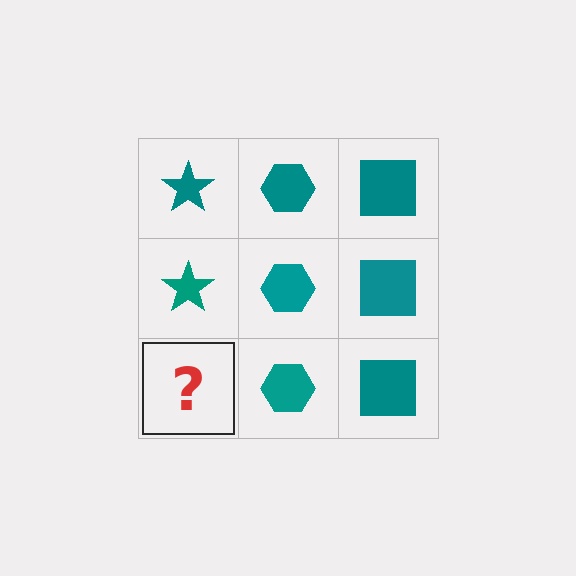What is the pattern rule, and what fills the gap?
The rule is that each column has a consistent shape. The gap should be filled with a teal star.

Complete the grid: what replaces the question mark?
The question mark should be replaced with a teal star.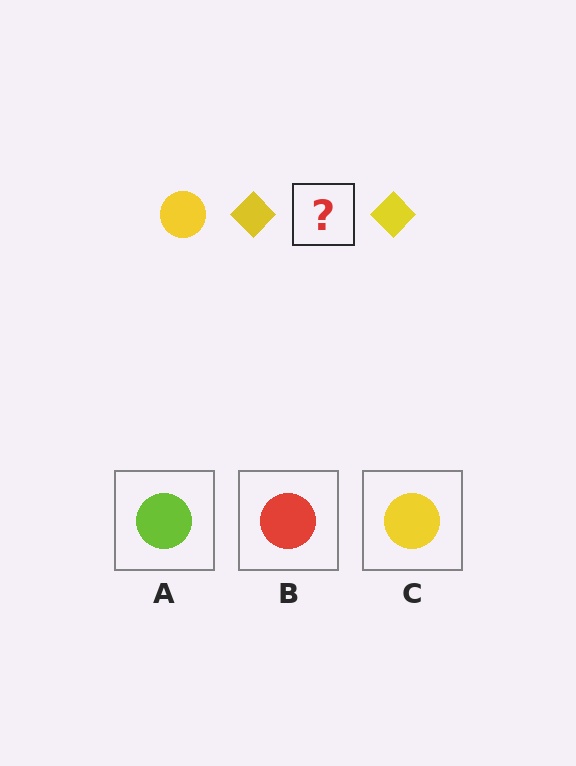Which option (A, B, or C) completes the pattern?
C.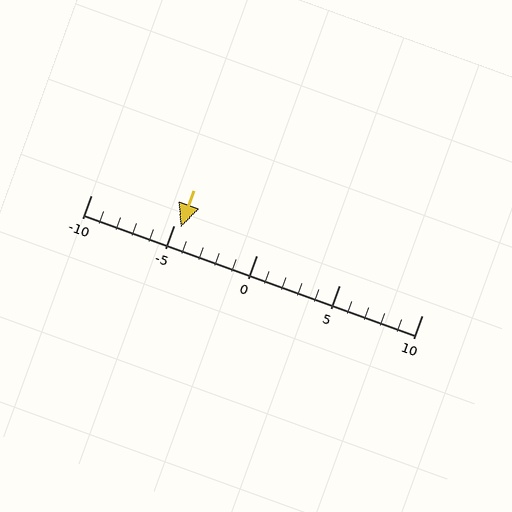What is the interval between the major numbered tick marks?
The major tick marks are spaced 5 units apart.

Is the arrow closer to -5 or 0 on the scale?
The arrow is closer to -5.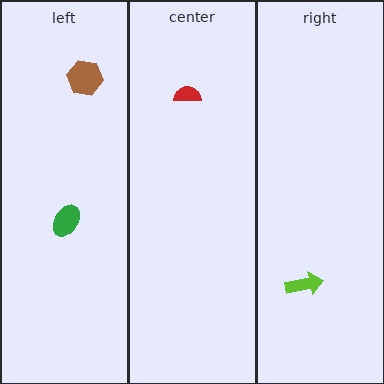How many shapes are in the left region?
2.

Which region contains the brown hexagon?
The left region.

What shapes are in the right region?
The lime arrow.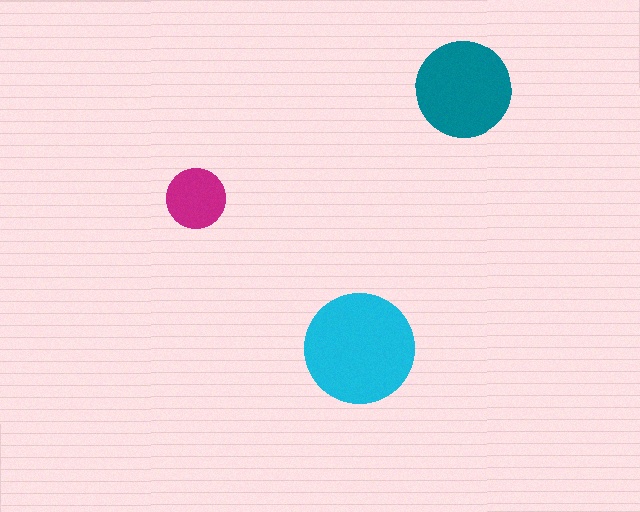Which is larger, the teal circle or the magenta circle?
The teal one.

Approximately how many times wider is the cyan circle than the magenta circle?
About 2 times wider.